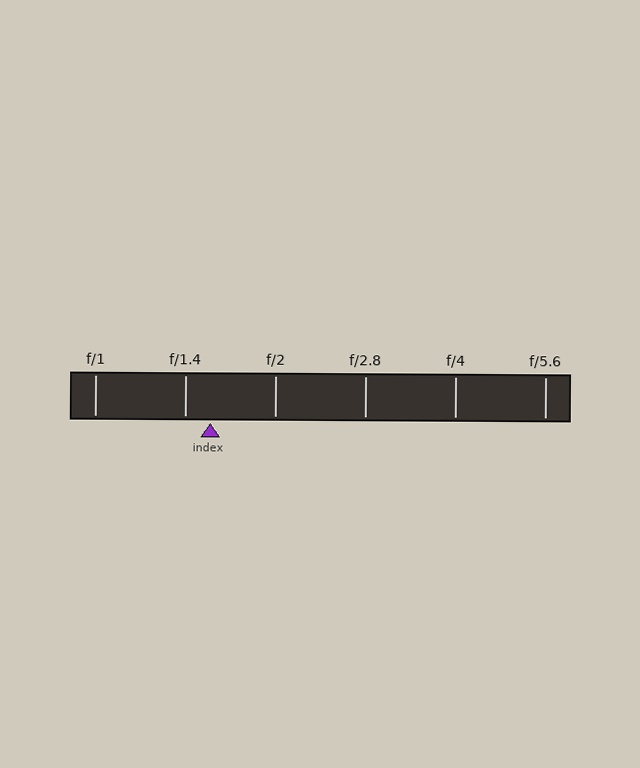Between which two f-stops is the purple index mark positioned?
The index mark is between f/1.4 and f/2.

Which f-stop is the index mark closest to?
The index mark is closest to f/1.4.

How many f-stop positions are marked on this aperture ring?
There are 6 f-stop positions marked.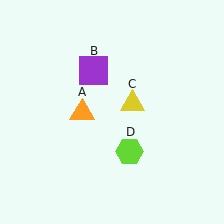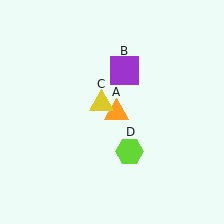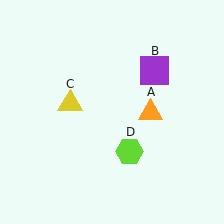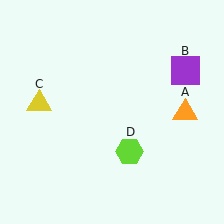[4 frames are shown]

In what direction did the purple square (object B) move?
The purple square (object B) moved right.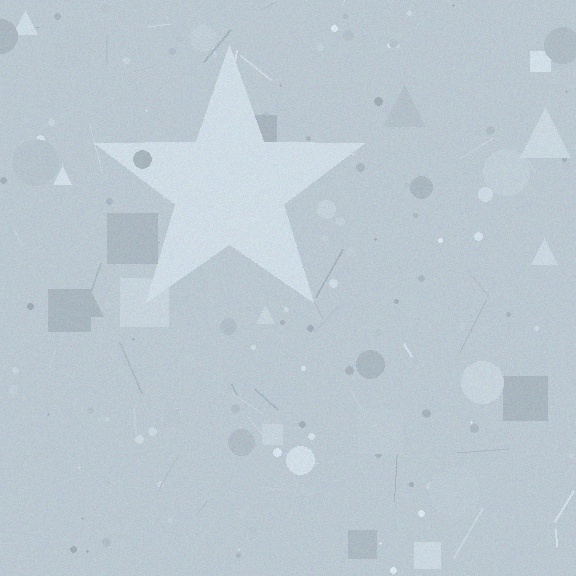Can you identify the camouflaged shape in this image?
The camouflaged shape is a star.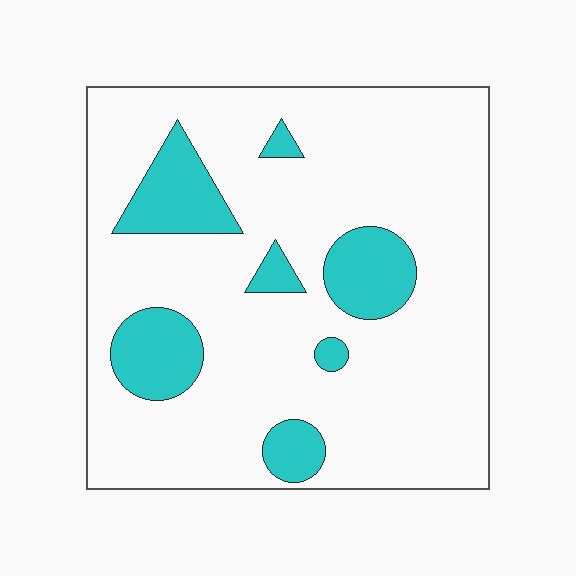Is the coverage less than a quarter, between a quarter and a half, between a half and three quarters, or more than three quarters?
Less than a quarter.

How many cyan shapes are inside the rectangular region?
7.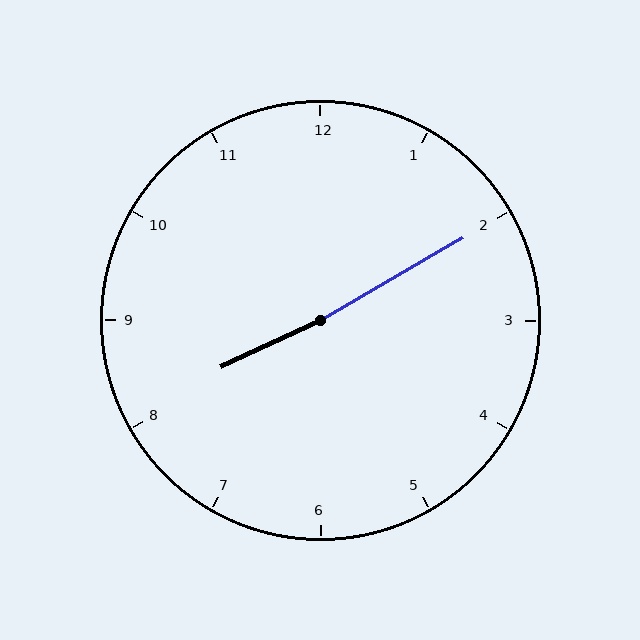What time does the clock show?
8:10.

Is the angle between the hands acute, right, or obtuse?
It is obtuse.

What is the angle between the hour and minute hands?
Approximately 175 degrees.